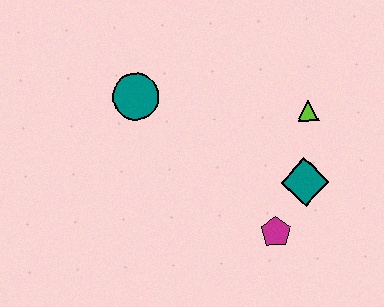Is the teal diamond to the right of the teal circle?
Yes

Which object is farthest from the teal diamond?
The teal circle is farthest from the teal diamond.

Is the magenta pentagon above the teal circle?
No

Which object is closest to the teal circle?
The lime triangle is closest to the teal circle.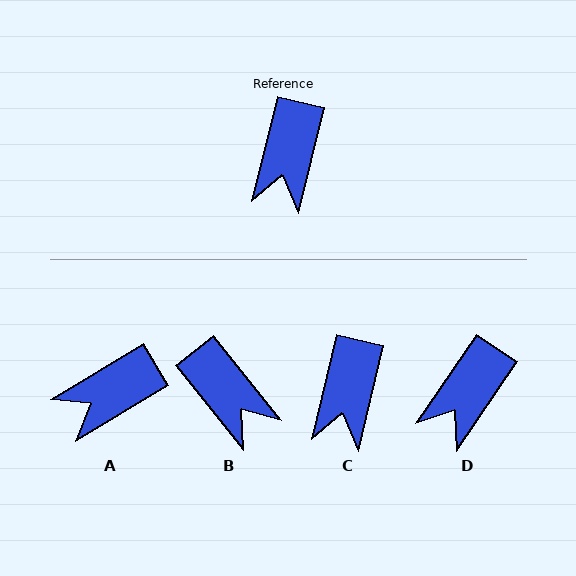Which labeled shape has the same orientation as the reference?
C.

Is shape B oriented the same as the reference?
No, it is off by about 52 degrees.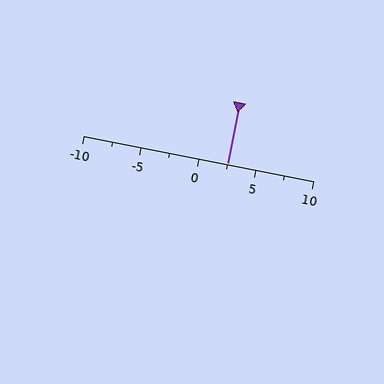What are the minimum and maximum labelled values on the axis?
The axis runs from -10 to 10.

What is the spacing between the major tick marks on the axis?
The major ticks are spaced 5 apart.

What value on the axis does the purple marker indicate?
The marker indicates approximately 2.5.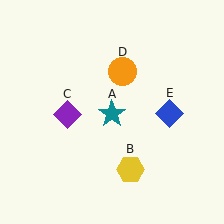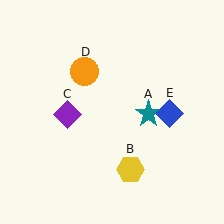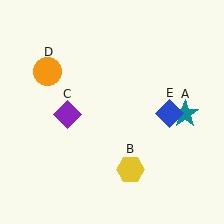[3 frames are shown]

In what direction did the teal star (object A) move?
The teal star (object A) moved right.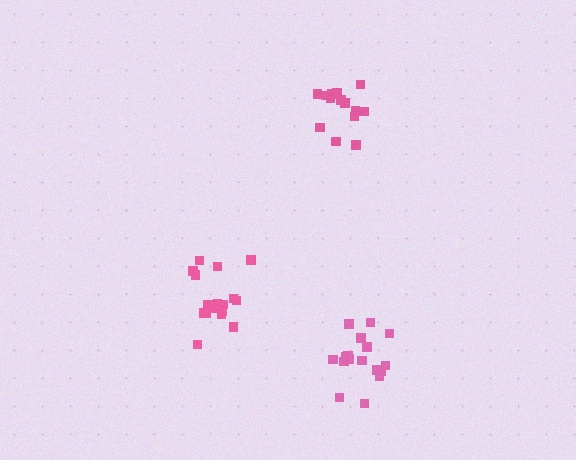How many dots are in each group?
Group 1: 17 dots, Group 2: 14 dots, Group 3: 17 dots (48 total).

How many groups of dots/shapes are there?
There are 3 groups.